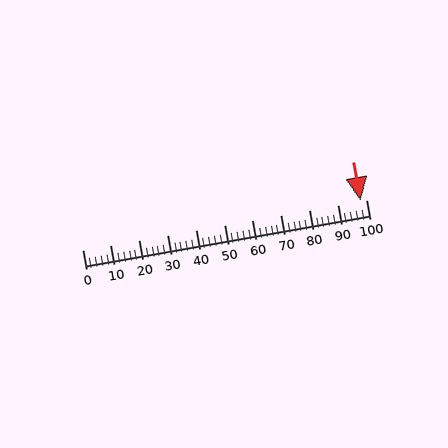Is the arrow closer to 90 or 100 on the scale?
The arrow is closer to 100.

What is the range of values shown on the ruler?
The ruler shows values from 0 to 100.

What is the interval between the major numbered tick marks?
The major tick marks are spaced 10 units apart.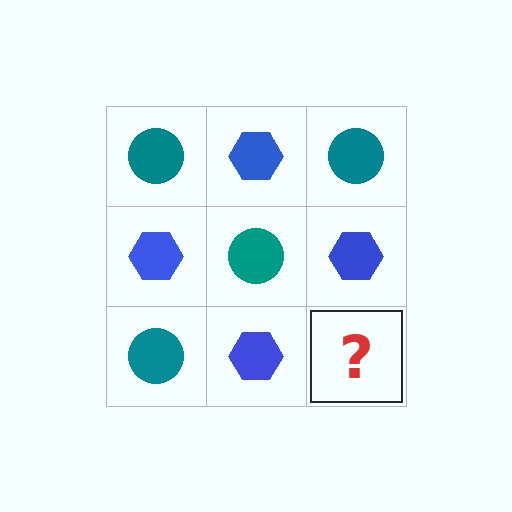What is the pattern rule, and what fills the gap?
The rule is that it alternates teal circle and blue hexagon in a checkerboard pattern. The gap should be filled with a teal circle.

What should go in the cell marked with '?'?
The missing cell should contain a teal circle.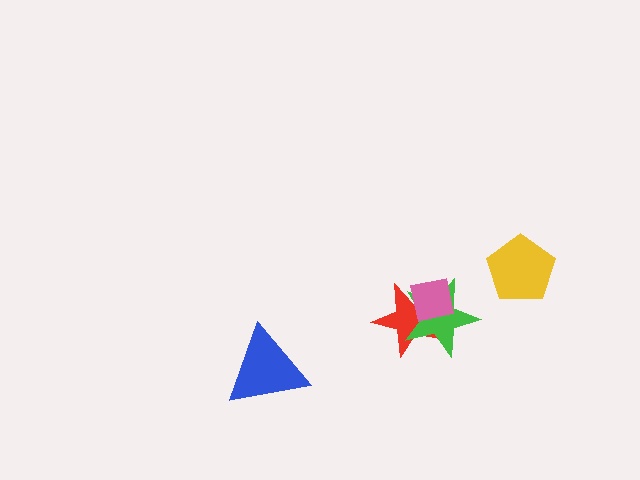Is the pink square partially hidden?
No, no other shape covers it.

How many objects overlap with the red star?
2 objects overlap with the red star.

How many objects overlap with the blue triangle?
0 objects overlap with the blue triangle.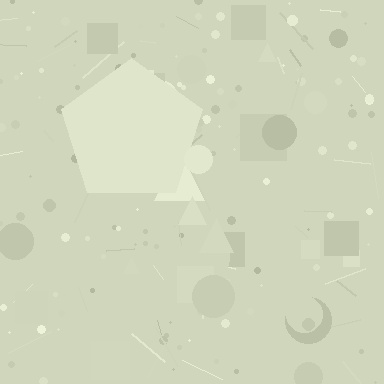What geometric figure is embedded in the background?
A pentagon is embedded in the background.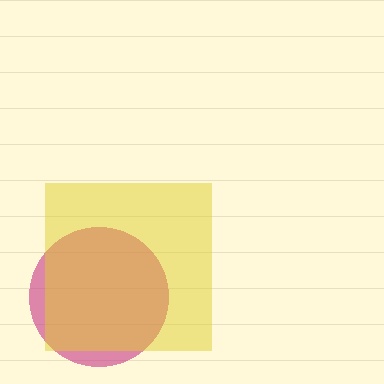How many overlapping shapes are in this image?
There are 2 overlapping shapes in the image.